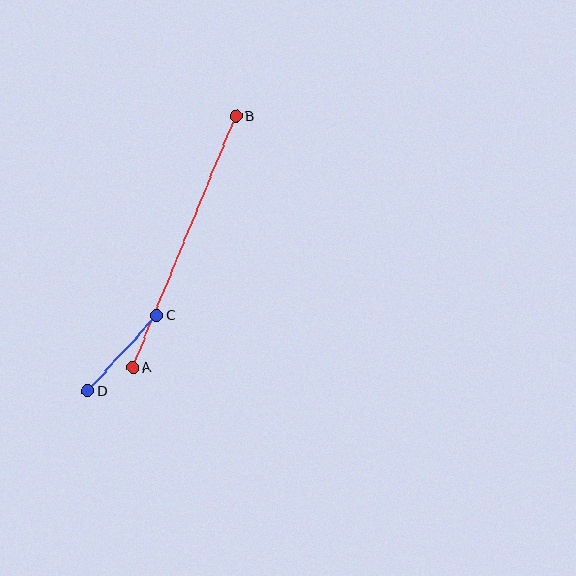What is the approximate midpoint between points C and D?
The midpoint is at approximately (122, 353) pixels.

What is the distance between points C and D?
The distance is approximately 102 pixels.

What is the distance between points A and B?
The distance is approximately 272 pixels.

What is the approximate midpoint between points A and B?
The midpoint is at approximately (184, 242) pixels.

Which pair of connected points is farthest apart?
Points A and B are farthest apart.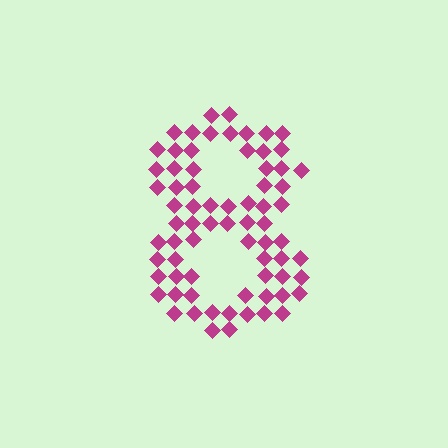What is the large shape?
The large shape is the digit 8.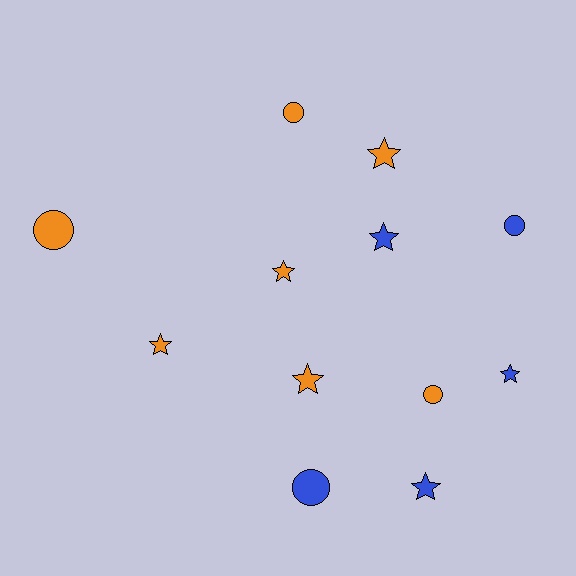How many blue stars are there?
There are 3 blue stars.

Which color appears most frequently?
Orange, with 7 objects.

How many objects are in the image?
There are 12 objects.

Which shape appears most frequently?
Star, with 7 objects.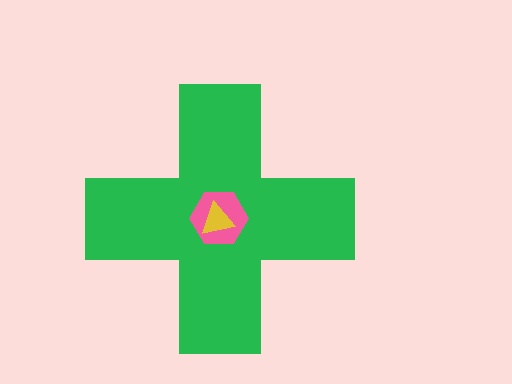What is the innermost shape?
The yellow triangle.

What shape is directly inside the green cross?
The pink hexagon.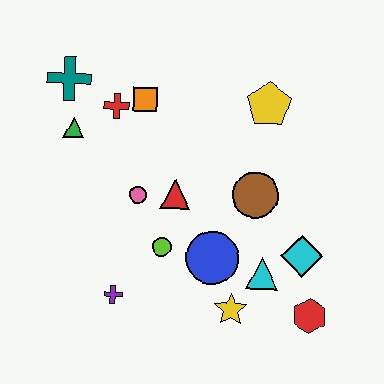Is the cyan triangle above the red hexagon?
Yes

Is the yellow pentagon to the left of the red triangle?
No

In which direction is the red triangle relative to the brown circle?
The red triangle is to the left of the brown circle.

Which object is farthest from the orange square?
The red hexagon is farthest from the orange square.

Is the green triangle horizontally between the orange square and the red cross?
No